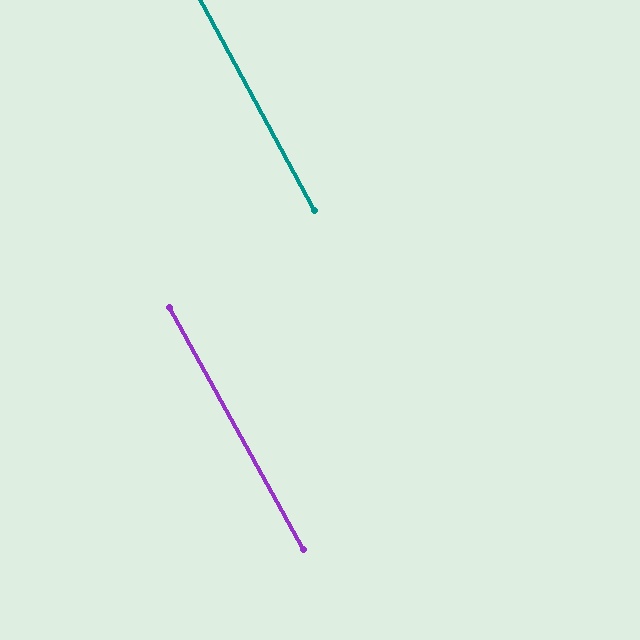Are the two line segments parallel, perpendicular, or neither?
Parallel — their directions differ by only 0.7°.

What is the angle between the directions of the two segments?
Approximately 1 degree.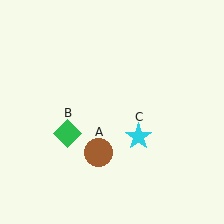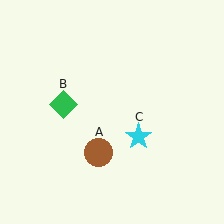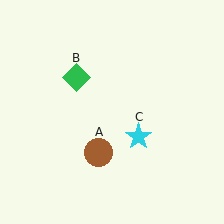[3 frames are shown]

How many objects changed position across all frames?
1 object changed position: green diamond (object B).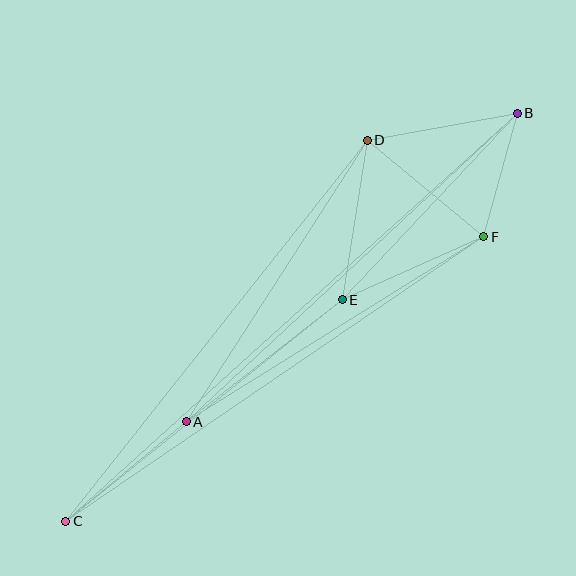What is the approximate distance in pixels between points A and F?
The distance between A and F is approximately 350 pixels.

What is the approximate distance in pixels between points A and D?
The distance between A and D is approximately 335 pixels.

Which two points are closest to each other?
Points B and F are closest to each other.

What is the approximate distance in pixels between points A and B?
The distance between A and B is approximately 452 pixels.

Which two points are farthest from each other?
Points B and C are farthest from each other.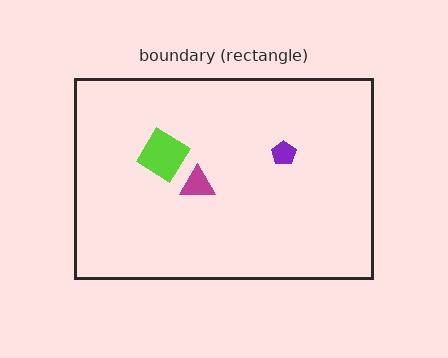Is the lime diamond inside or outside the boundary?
Inside.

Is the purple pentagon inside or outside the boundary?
Inside.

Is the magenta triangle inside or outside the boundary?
Inside.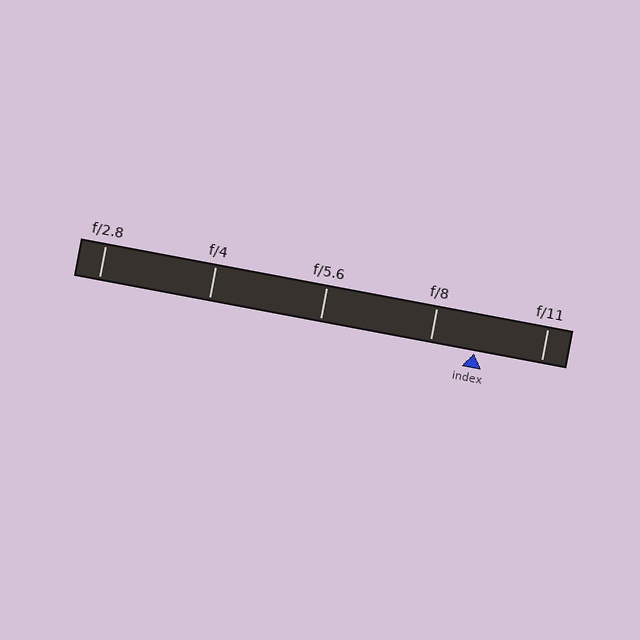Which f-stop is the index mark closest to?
The index mark is closest to f/8.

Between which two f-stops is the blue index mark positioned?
The index mark is between f/8 and f/11.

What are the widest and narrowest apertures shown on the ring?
The widest aperture shown is f/2.8 and the narrowest is f/11.